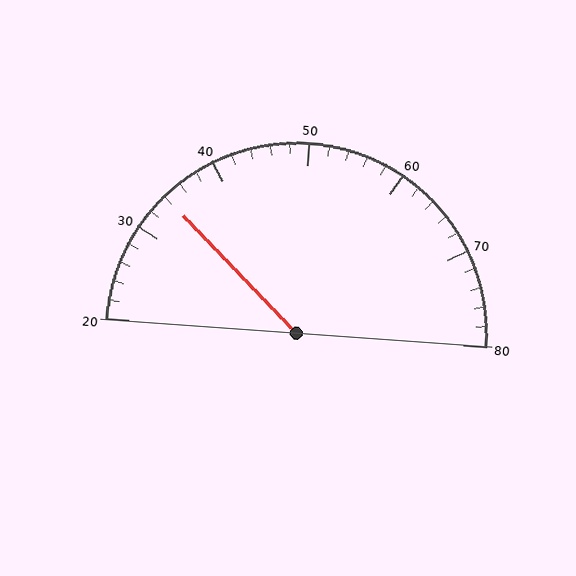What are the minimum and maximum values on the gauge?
The gauge ranges from 20 to 80.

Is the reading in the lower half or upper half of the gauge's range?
The reading is in the lower half of the range (20 to 80).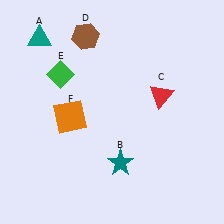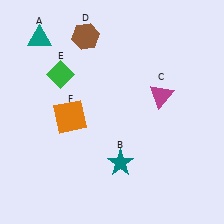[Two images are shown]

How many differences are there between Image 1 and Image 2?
There is 1 difference between the two images.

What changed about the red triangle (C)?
In Image 1, C is red. In Image 2, it changed to magenta.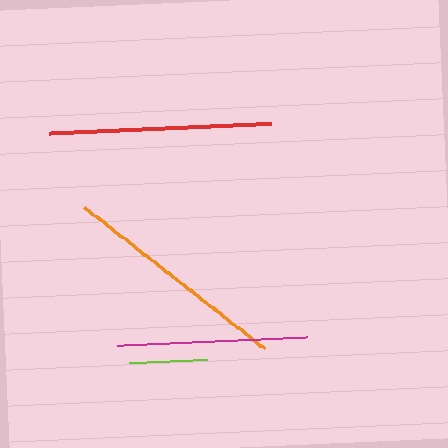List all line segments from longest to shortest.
From longest to shortest: orange, red, magenta, lime.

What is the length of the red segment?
The red segment is approximately 222 pixels long.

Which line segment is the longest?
The orange line is the longest at approximately 230 pixels.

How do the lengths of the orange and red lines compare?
The orange and red lines are approximately the same length.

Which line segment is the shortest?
The lime line is the shortest at approximately 78 pixels.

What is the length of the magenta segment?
The magenta segment is approximately 190 pixels long.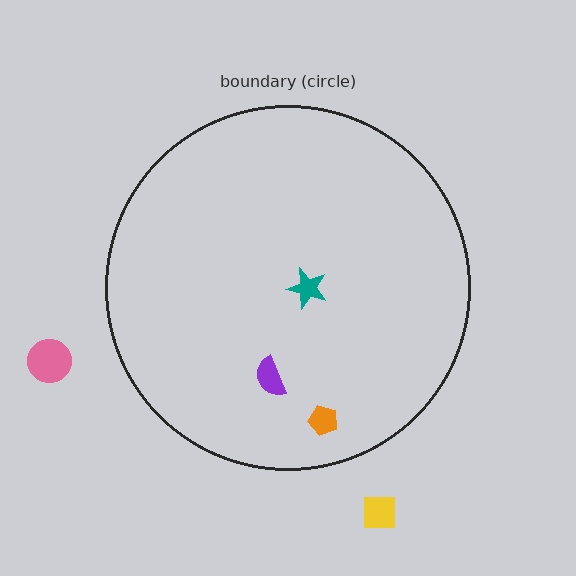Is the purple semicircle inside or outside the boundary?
Inside.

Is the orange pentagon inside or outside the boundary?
Inside.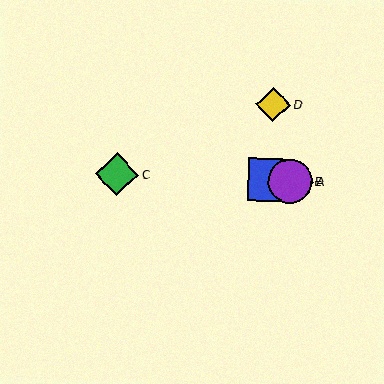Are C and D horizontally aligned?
No, C is at y≈174 and D is at y≈104.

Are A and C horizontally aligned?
Yes, both are at y≈181.